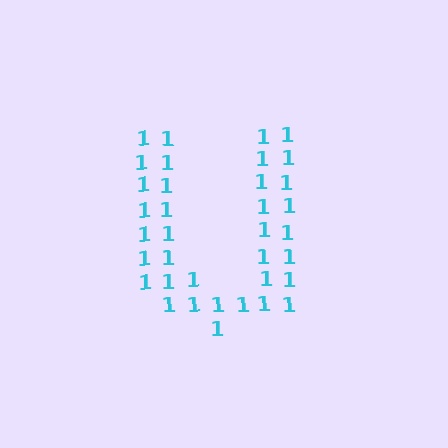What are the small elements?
The small elements are digit 1's.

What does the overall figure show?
The overall figure shows the letter U.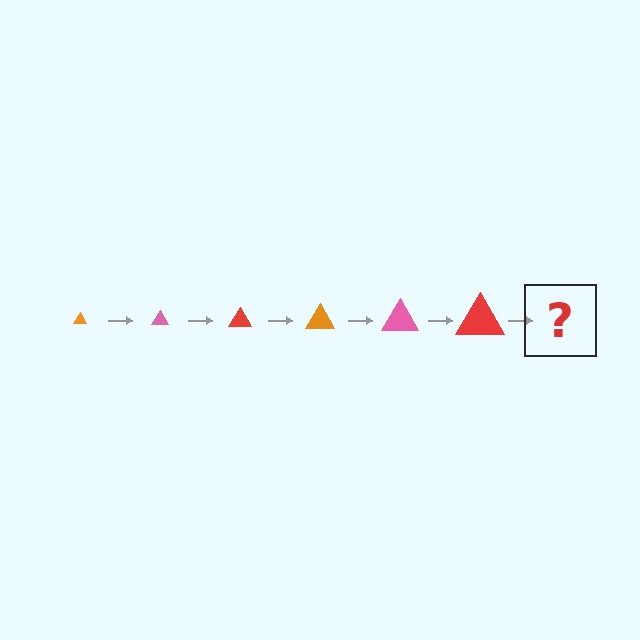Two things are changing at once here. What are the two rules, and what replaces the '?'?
The two rules are that the triangle grows larger each step and the color cycles through orange, pink, and red. The '?' should be an orange triangle, larger than the previous one.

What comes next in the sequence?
The next element should be an orange triangle, larger than the previous one.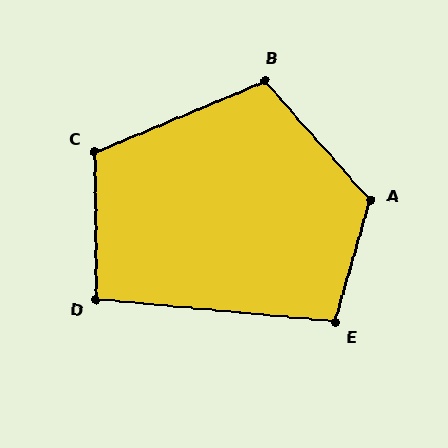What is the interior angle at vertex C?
Approximately 112 degrees (obtuse).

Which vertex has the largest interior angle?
A, at approximately 122 degrees.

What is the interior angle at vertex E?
Approximately 101 degrees (obtuse).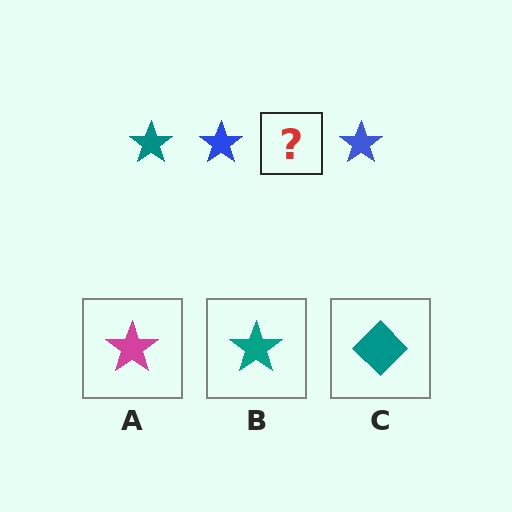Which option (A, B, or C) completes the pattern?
B.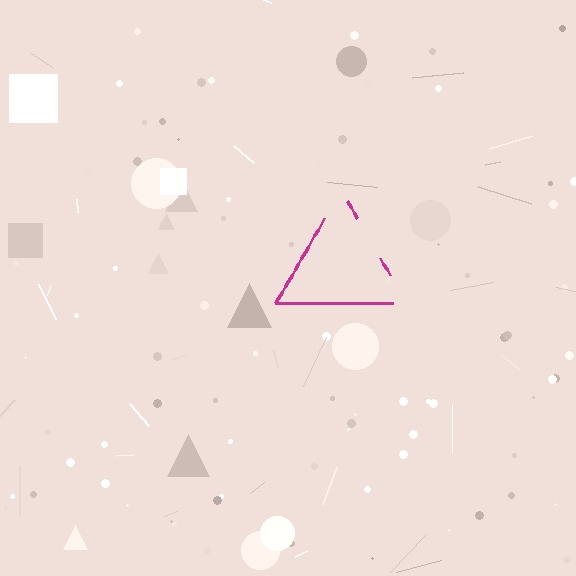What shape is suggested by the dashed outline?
The dashed outline suggests a triangle.